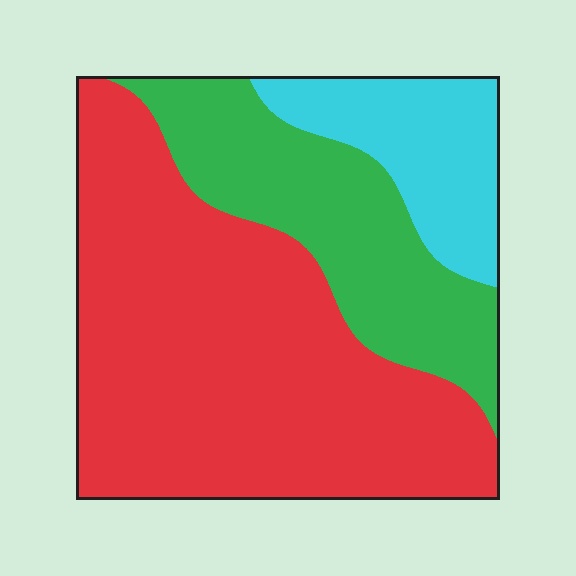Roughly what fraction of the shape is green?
Green takes up about one quarter (1/4) of the shape.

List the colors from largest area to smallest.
From largest to smallest: red, green, cyan.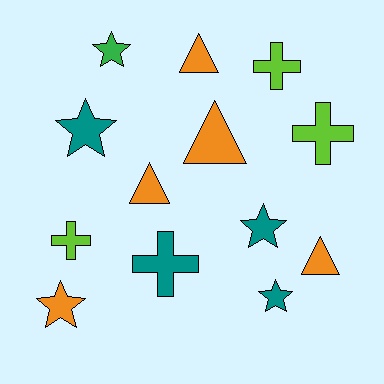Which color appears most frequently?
Orange, with 5 objects.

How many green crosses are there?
There are no green crosses.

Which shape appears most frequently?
Star, with 5 objects.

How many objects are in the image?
There are 13 objects.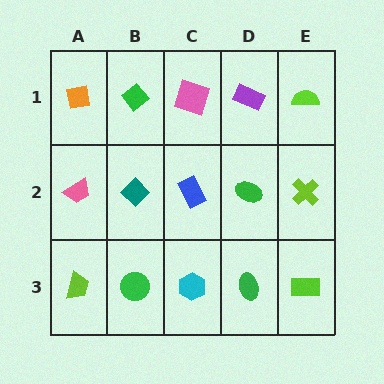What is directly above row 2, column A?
An orange square.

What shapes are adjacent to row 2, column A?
An orange square (row 1, column A), a lime trapezoid (row 3, column A), a teal diamond (row 2, column B).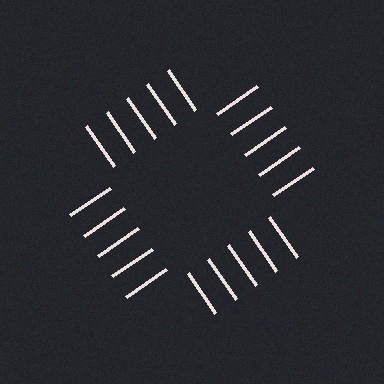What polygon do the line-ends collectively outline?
An illusory square — the line segments terminate on its edges but no continuous stroke is drawn.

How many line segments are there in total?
20 — 5 along each of the 4 edges.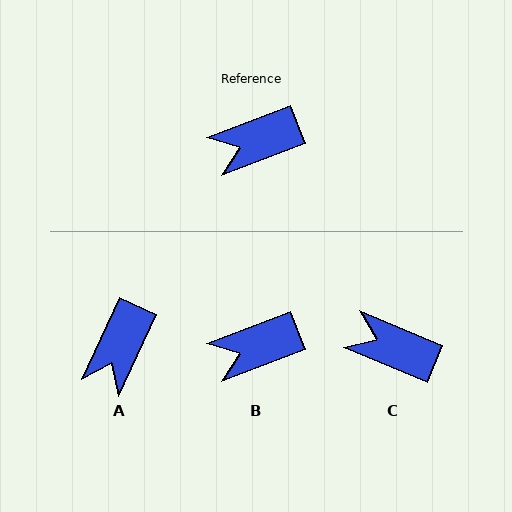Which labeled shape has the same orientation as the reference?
B.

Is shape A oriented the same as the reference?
No, it is off by about 44 degrees.